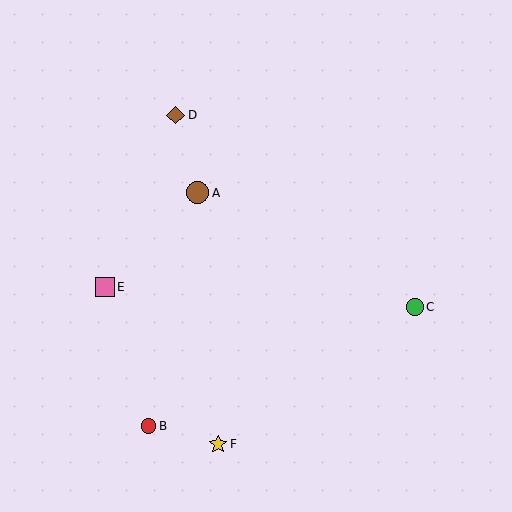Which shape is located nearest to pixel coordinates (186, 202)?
The brown circle (labeled A) at (198, 193) is nearest to that location.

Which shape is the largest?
The brown circle (labeled A) is the largest.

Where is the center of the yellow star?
The center of the yellow star is at (218, 444).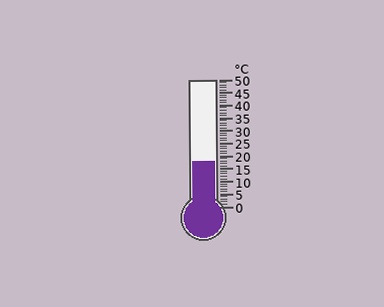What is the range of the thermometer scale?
The thermometer scale ranges from 0°C to 50°C.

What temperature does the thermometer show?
The thermometer shows approximately 18°C.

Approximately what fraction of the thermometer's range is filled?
The thermometer is filled to approximately 35% of its range.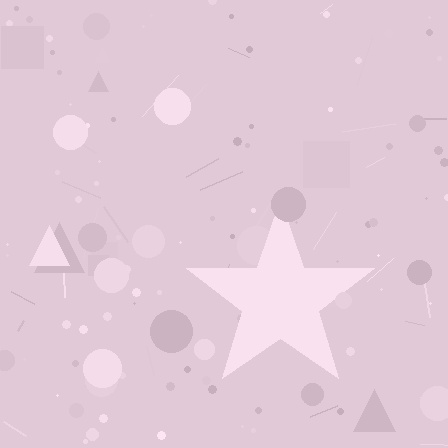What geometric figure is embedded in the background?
A star is embedded in the background.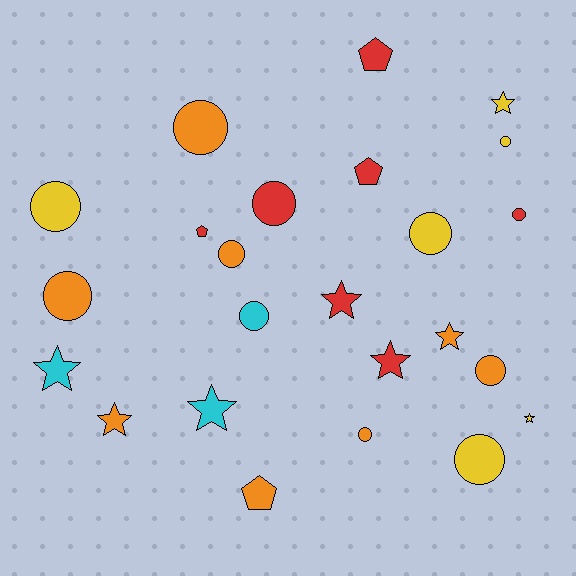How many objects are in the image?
There are 24 objects.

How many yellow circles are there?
There are 4 yellow circles.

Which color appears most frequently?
Orange, with 8 objects.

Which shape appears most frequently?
Circle, with 12 objects.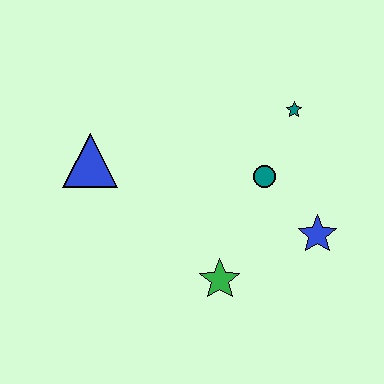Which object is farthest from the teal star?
The blue triangle is farthest from the teal star.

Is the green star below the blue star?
Yes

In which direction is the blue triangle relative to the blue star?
The blue triangle is to the left of the blue star.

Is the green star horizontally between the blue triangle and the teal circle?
Yes